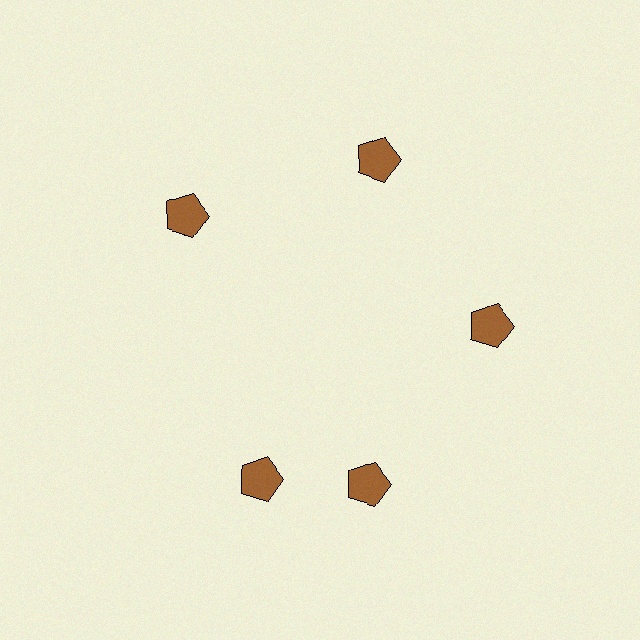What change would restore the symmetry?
The symmetry would be restored by rotating it back into even spacing with its neighbors so that all 5 pentagons sit at equal angles and equal distance from the center.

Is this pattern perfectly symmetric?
No. The 5 brown pentagons are arranged in a ring, but one element near the 8 o'clock position is rotated out of alignment along the ring, breaking the 5-fold rotational symmetry.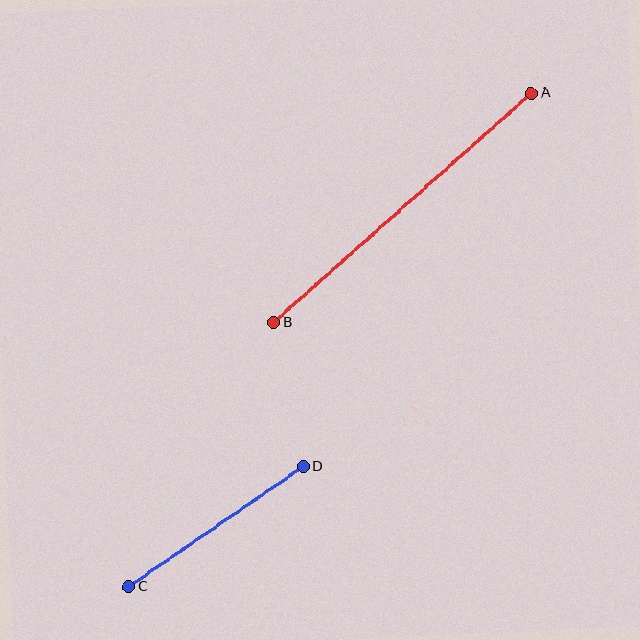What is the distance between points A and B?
The distance is approximately 345 pixels.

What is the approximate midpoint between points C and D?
The midpoint is at approximately (216, 527) pixels.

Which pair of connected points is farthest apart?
Points A and B are farthest apart.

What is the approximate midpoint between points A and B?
The midpoint is at approximately (402, 208) pixels.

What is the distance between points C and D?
The distance is approximately 211 pixels.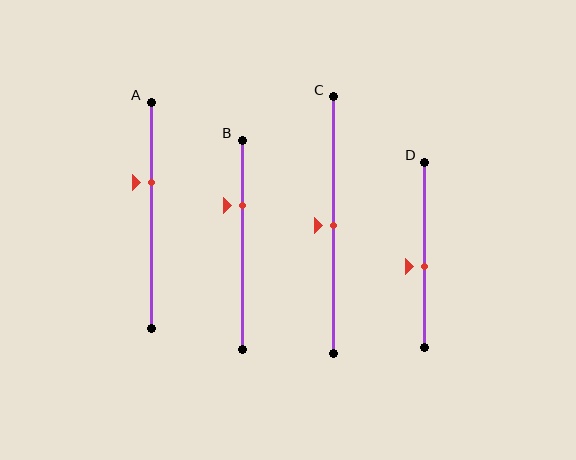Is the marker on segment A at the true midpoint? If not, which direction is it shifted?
No, the marker on segment A is shifted upward by about 14% of the segment length.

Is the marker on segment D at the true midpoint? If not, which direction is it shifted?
No, the marker on segment D is shifted downward by about 6% of the segment length.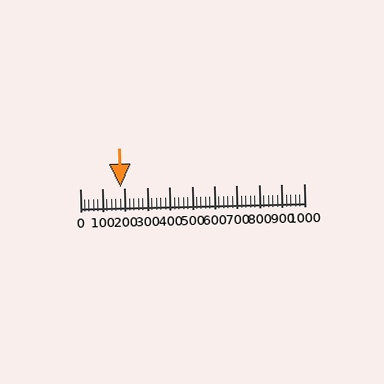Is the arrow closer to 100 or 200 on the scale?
The arrow is closer to 200.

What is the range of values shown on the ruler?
The ruler shows values from 0 to 1000.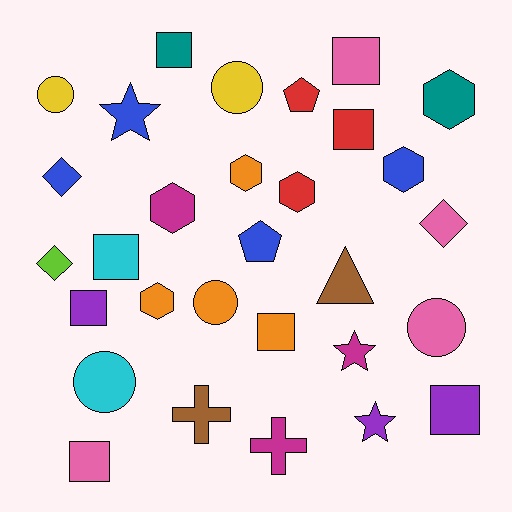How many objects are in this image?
There are 30 objects.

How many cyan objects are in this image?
There are 2 cyan objects.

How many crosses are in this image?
There are 2 crosses.